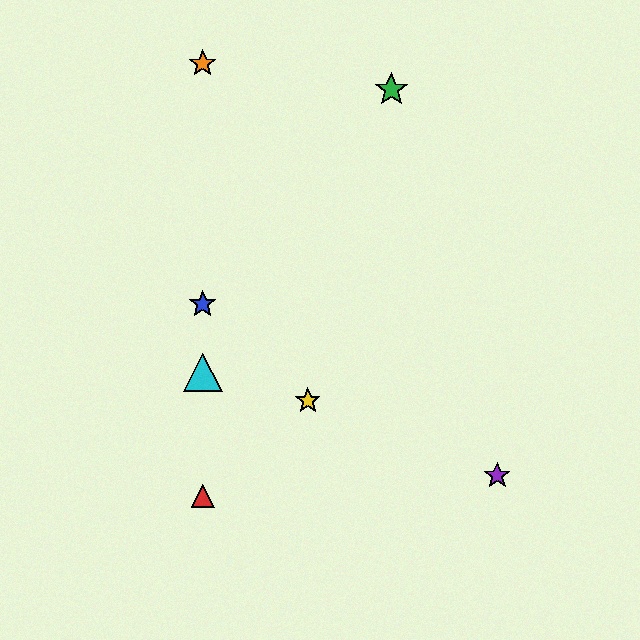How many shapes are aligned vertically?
4 shapes (the red triangle, the blue star, the orange star, the cyan triangle) are aligned vertically.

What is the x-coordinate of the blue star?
The blue star is at x≈203.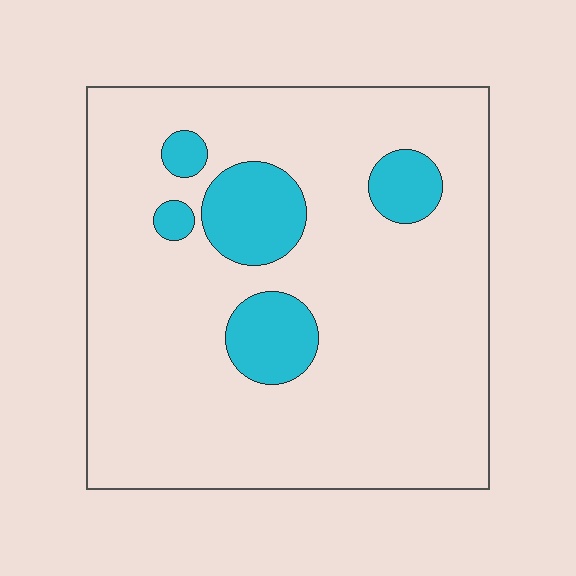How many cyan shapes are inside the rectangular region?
5.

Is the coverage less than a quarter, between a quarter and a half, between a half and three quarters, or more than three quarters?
Less than a quarter.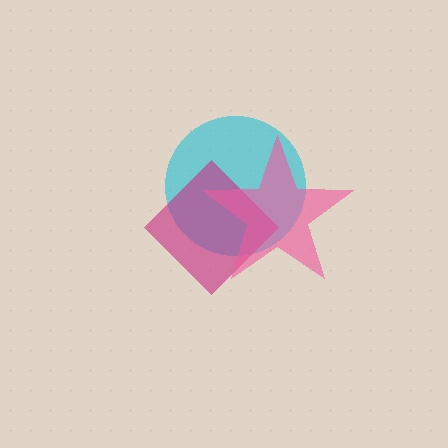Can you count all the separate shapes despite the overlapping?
Yes, there are 3 separate shapes.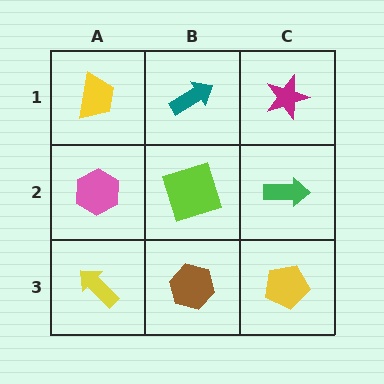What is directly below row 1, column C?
A green arrow.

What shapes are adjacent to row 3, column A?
A pink hexagon (row 2, column A), a brown hexagon (row 3, column B).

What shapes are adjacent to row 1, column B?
A lime square (row 2, column B), a yellow trapezoid (row 1, column A), a magenta star (row 1, column C).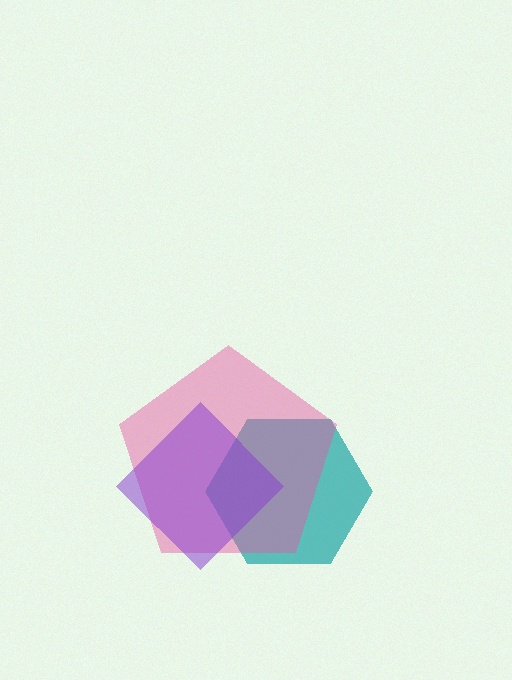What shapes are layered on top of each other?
The layered shapes are: a teal hexagon, a pink pentagon, a purple diamond.